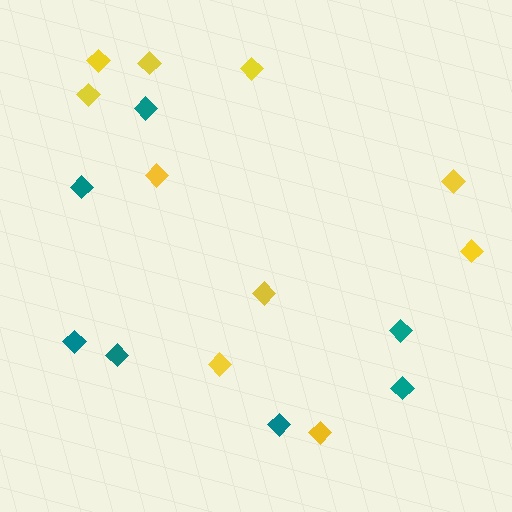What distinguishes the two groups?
There are 2 groups: one group of teal diamonds (7) and one group of yellow diamonds (10).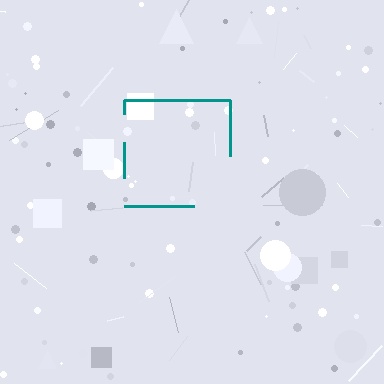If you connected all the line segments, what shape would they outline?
They would outline a square.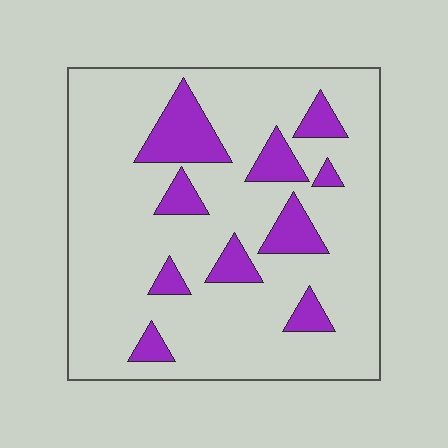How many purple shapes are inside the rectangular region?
10.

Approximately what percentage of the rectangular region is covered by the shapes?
Approximately 15%.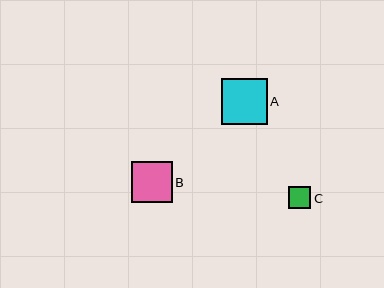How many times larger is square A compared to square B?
Square A is approximately 1.1 times the size of square B.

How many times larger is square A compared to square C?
Square A is approximately 2.1 times the size of square C.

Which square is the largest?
Square A is the largest with a size of approximately 46 pixels.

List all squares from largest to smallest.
From largest to smallest: A, B, C.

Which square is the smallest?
Square C is the smallest with a size of approximately 22 pixels.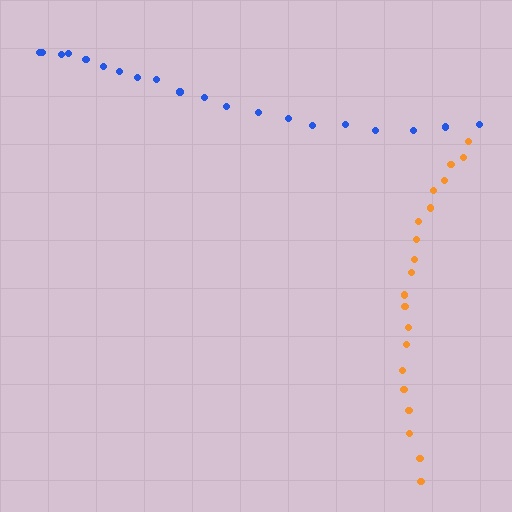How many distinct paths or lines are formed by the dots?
There are 2 distinct paths.